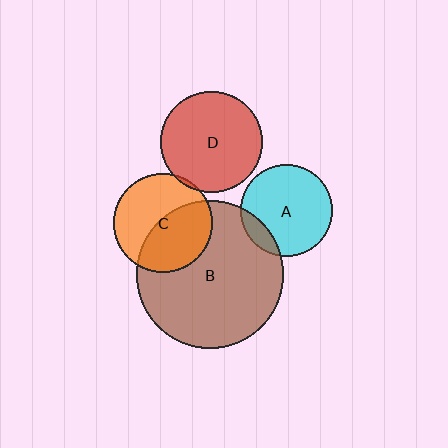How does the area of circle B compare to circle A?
Approximately 2.6 times.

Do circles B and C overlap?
Yes.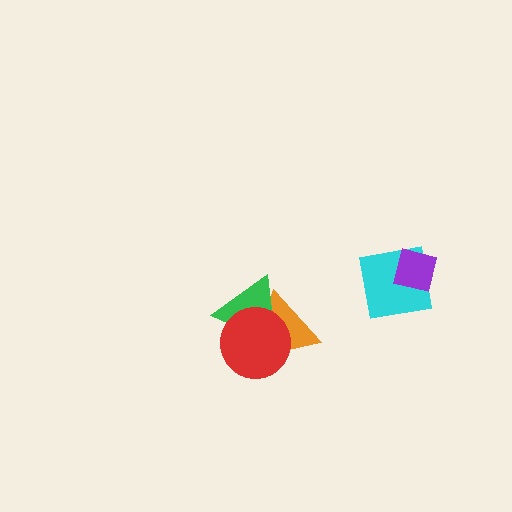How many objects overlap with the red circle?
2 objects overlap with the red circle.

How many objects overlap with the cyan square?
1 object overlaps with the cyan square.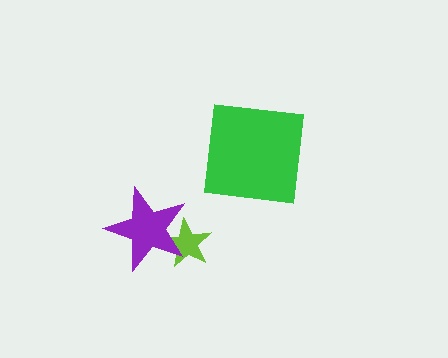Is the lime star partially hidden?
Yes, it is partially covered by another shape.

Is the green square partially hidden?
No, no other shape covers it.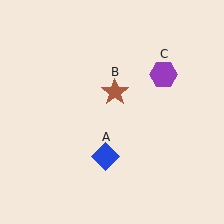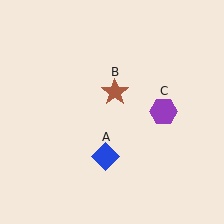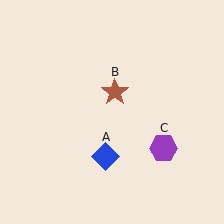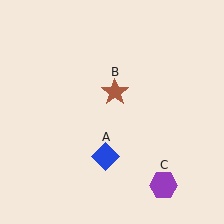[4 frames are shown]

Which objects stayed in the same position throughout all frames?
Blue diamond (object A) and brown star (object B) remained stationary.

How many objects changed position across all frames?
1 object changed position: purple hexagon (object C).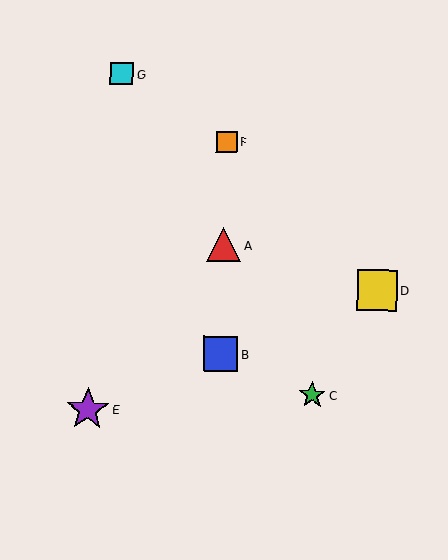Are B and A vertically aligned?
Yes, both are at x≈221.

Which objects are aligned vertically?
Objects A, B, F are aligned vertically.